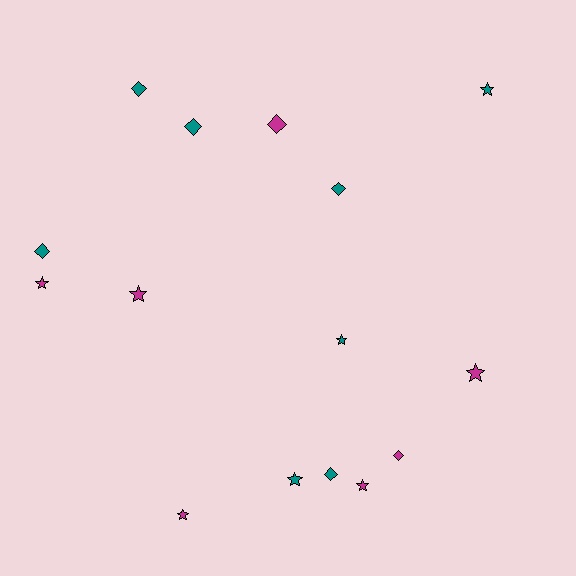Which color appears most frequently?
Teal, with 8 objects.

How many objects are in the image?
There are 15 objects.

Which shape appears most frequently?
Star, with 8 objects.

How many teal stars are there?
There are 3 teal stars.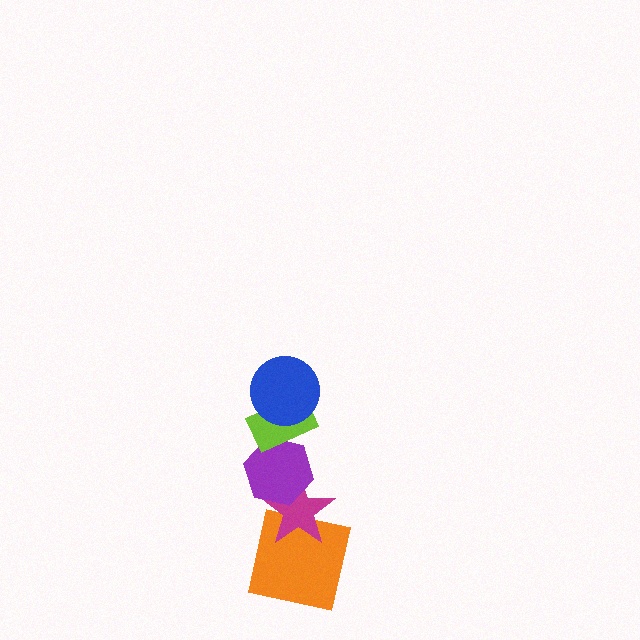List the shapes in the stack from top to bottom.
From top to bottom: the blue circle, the lime rectangle, the purple hexagon, the magenta star, the orange square.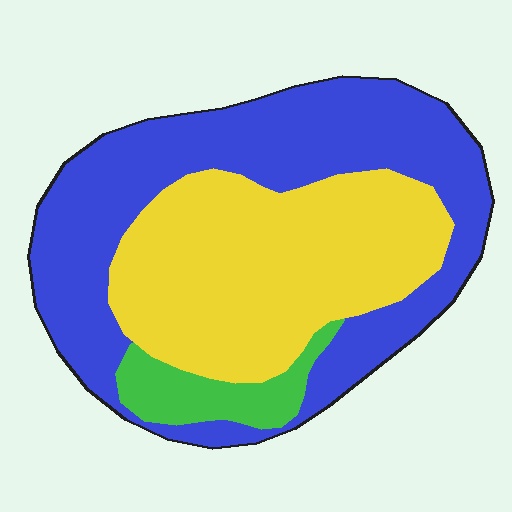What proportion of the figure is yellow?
Yellow covers around 40% of the figure.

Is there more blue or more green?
Blue.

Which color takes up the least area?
Green, at roughly 10%.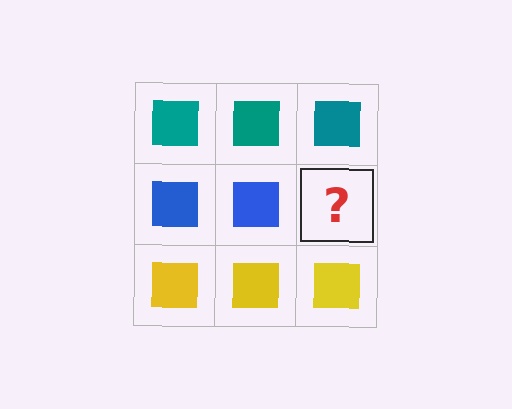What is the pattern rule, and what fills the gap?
The rule is that each row has a consistent color. The gap should be filled with a blue square.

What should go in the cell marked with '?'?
The missing cell should contain a blue square.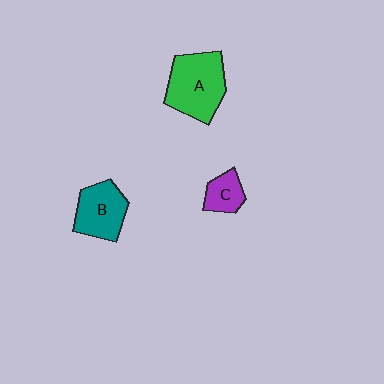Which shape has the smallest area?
Shape C (purple).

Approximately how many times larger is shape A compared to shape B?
Approximately 1.3 times.